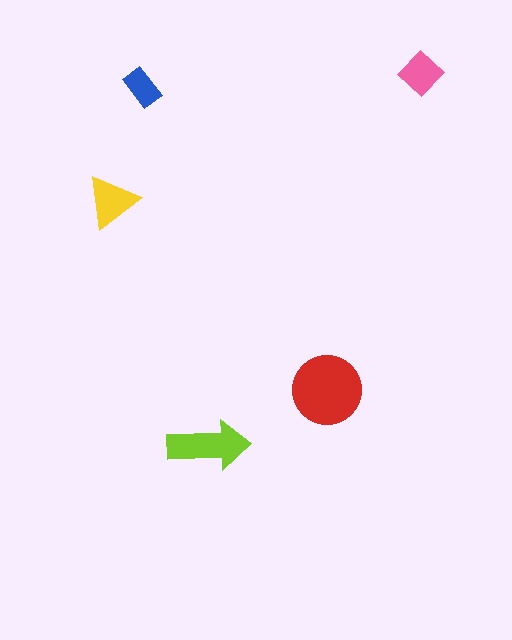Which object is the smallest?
The blue rectangle.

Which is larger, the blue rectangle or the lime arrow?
The lime arrow.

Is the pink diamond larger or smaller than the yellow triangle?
Smaller.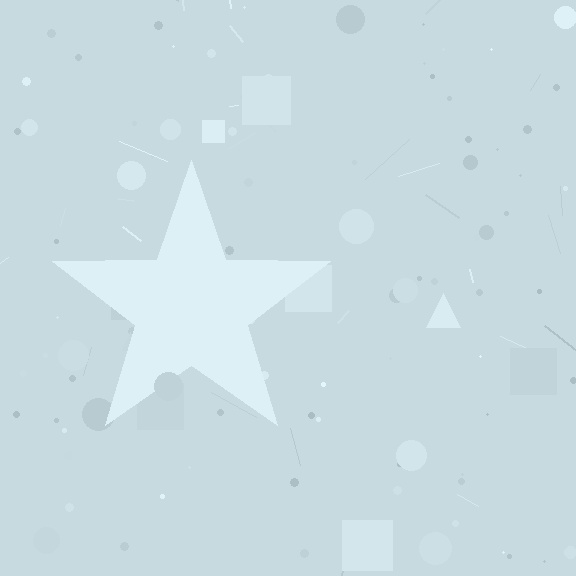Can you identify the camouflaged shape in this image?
The camouflaged shape is a star.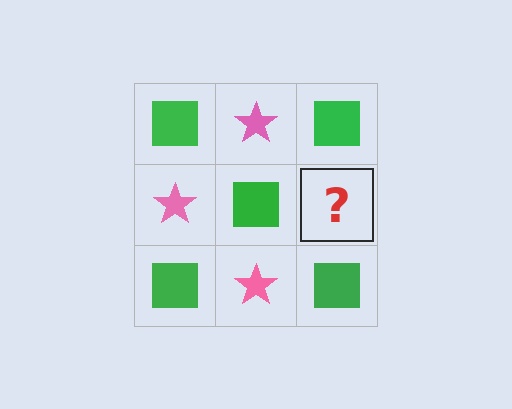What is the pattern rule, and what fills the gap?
The rule is that it alternates green square and pink star in a checkerboard pattern. The gap should be filled with a pink star.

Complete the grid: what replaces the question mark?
The question mark should be replaced with a pink star.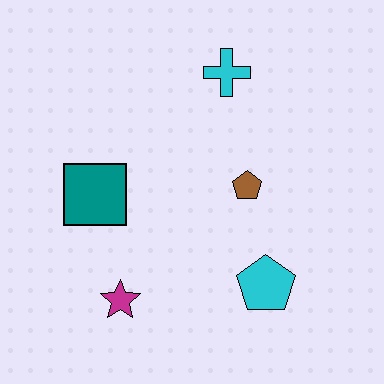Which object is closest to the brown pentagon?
The cyan pentagon is closest to the brown pentagon.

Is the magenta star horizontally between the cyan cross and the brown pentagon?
No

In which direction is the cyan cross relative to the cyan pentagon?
The cyan cross is above the cyan pentagon.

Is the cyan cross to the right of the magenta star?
Yes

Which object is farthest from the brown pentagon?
The magenta star is farthest from the brown pentagon.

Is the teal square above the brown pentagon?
No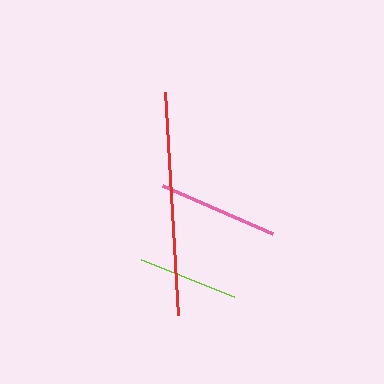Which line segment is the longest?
The red line is the longest at approximately 223 pixels.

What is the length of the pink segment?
The pink segment is approximately 121 pixels long.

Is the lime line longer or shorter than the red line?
The red line is longer than the lime line.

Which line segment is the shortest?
The lime line is the shortest at approximately 100 pixels.